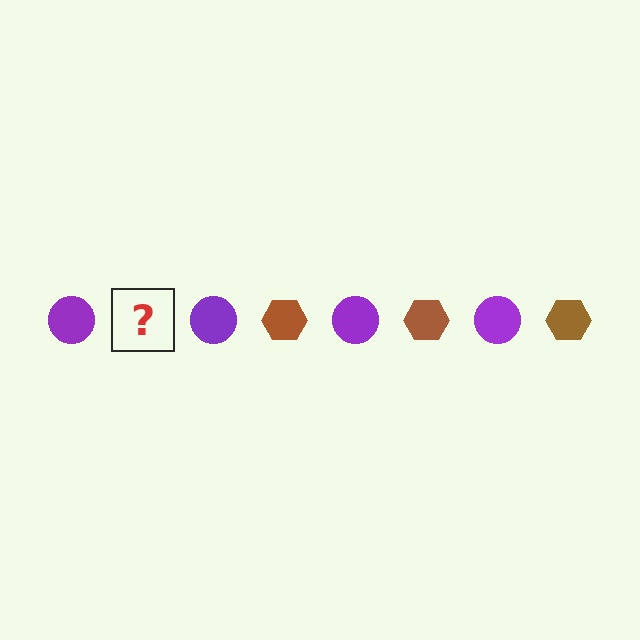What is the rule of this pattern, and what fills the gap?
The rule is that the pattern alternates between purple circle and brown hexagon. The gap should be filled with a brown hexagon.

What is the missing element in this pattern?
The missing element is a brown hexagon.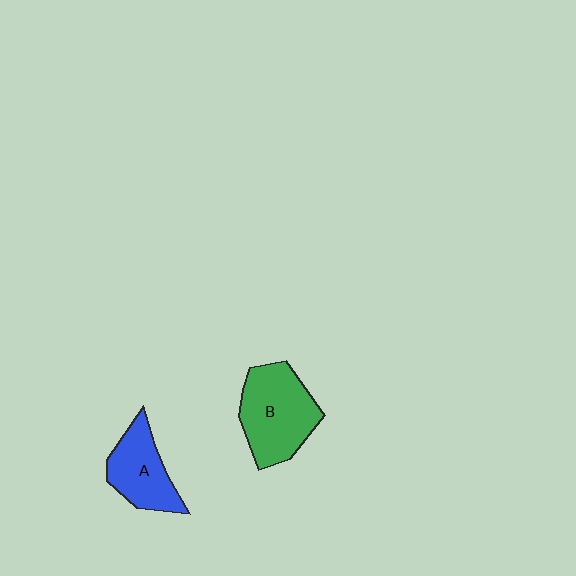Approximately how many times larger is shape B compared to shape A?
Approximately 1.4 times.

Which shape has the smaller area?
Shape A (blue).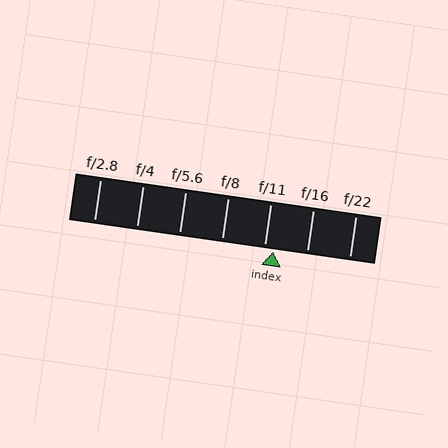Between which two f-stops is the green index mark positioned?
The index mark is between f/11 and f/16.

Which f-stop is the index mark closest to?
The index mark is closest to f/11.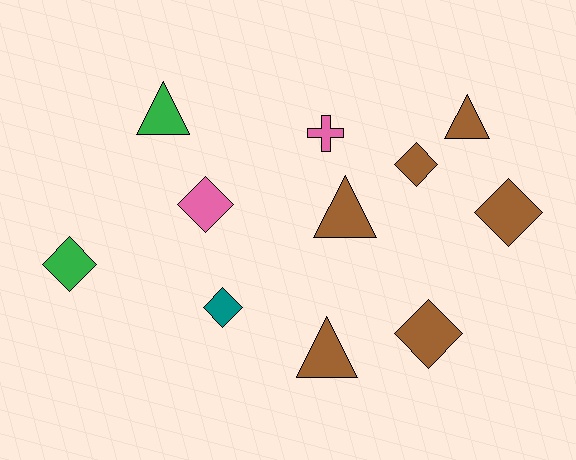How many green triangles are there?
There is 1 green triangle.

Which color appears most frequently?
Brown, with 6 objects.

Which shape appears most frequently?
Diamond, with 6 objects.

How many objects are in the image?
There are 11 objects.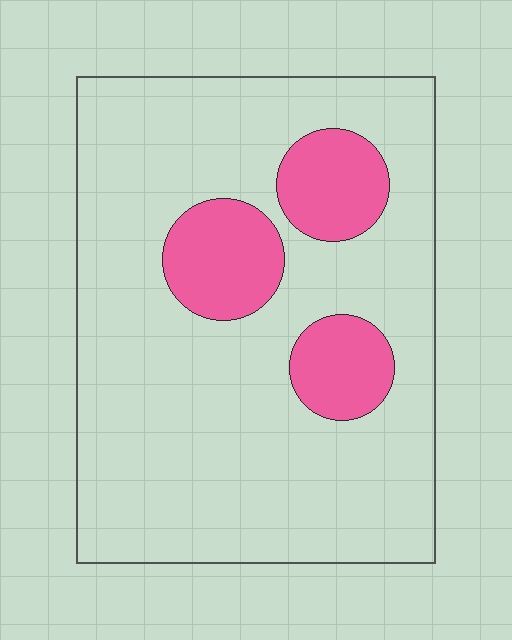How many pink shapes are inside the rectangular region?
3.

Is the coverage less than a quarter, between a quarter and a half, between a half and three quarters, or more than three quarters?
Less than a quarter.